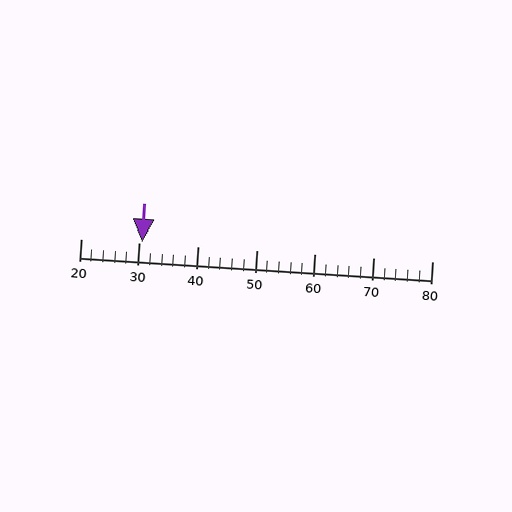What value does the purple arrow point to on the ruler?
The purple arrow points to approximately 30.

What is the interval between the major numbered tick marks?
The major tick marks are spaced 10 units apart.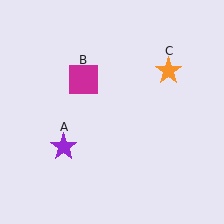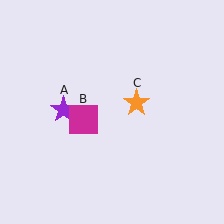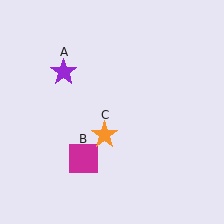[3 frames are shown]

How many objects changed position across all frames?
3 objects changed position: purple star (object A), magenta square (object B), orange star (object C).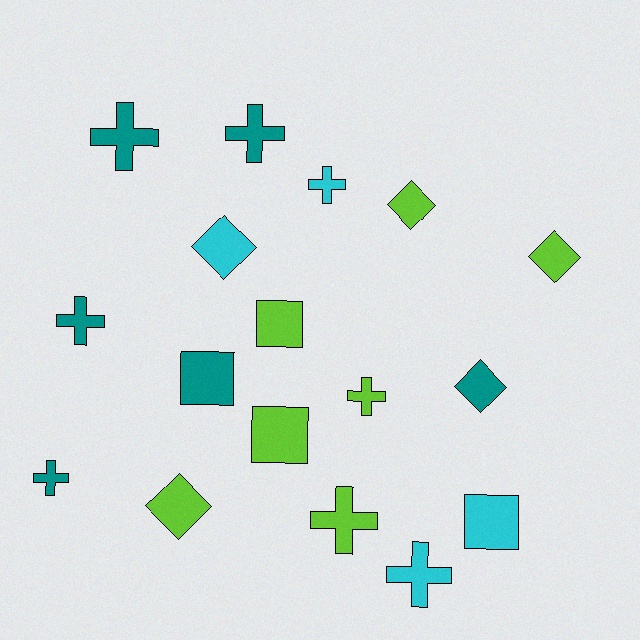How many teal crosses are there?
There are 4 teal crosses.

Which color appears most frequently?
Lime, with 7 objects.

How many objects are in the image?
There are 17 objects.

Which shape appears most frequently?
Cross, with 8 objects.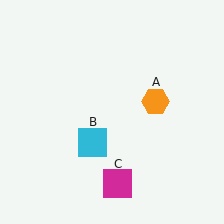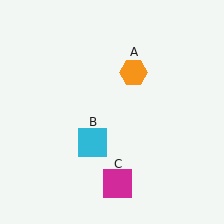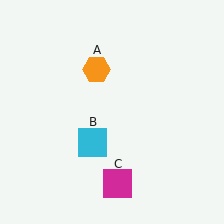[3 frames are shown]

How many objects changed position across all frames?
1 object changed position: orange hexagon (object A).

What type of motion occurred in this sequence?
The orange hexagon (object A) rotated counterclockwise around the center of the scene.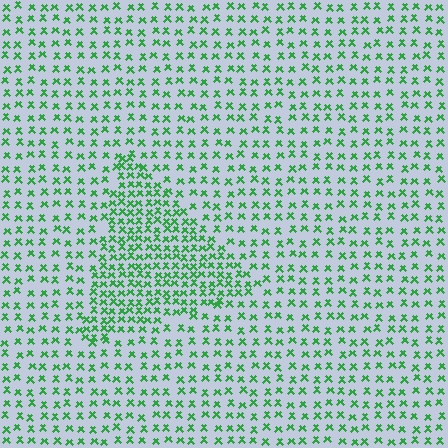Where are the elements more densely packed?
The elements are more densely packed inside the triangle boundary.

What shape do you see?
I see a triangle.